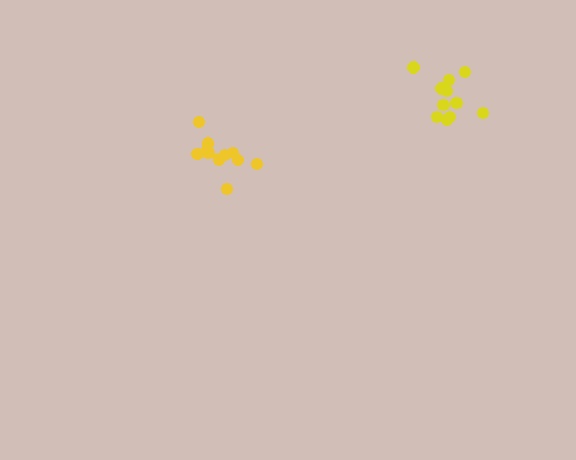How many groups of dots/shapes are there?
There are 2 groups.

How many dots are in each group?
Group 1: 11 dots, Group 2: 11 dots (22 total).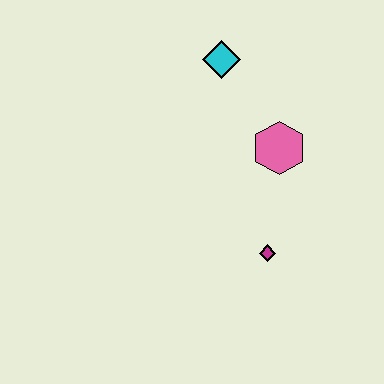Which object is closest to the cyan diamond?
The pink hexagon is closest to the cyan diamond.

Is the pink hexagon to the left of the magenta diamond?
No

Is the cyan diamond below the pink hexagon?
No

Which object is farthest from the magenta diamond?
The cyan diamond is farthest from the magenta diamond.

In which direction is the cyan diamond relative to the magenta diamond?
The cyan diamond is above the magenta diamond.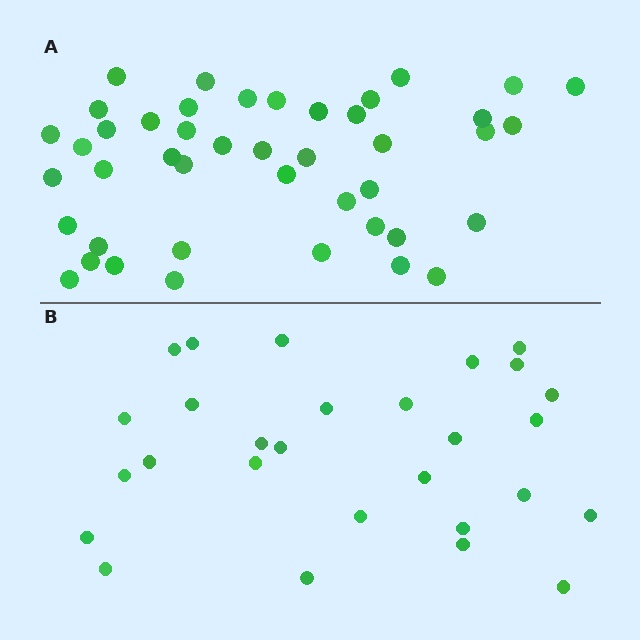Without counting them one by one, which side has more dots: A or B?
Region A (the top region) has more dots.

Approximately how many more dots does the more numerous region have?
Region A has approximately 15 more dots than region B.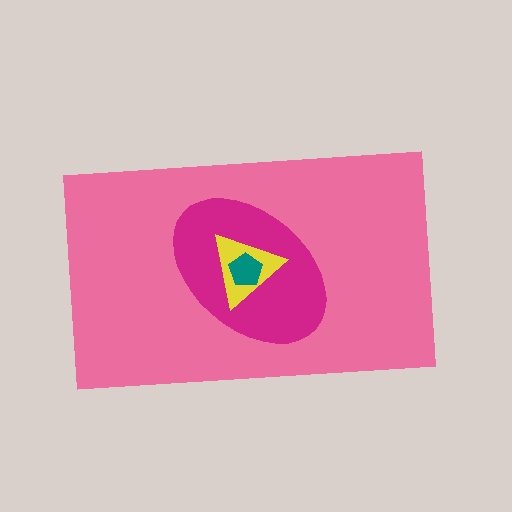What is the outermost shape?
The pink rectangle.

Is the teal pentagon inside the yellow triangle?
Yes.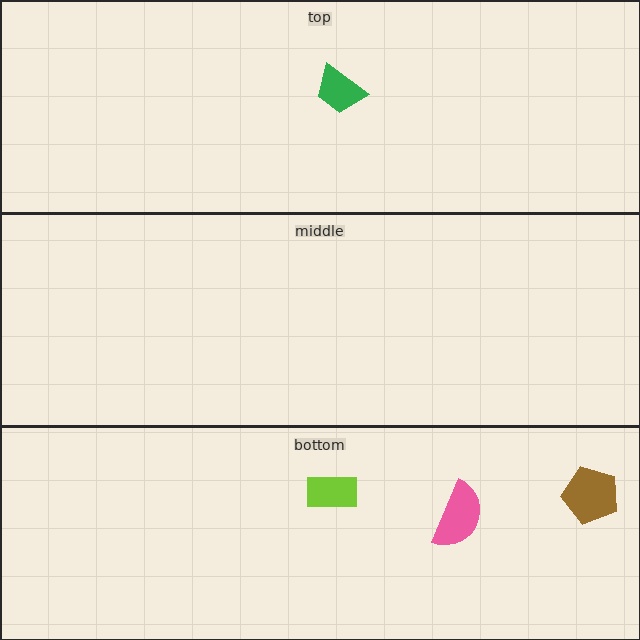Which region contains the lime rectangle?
The bottom region.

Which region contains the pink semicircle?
The bottom region.